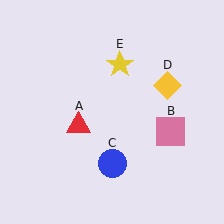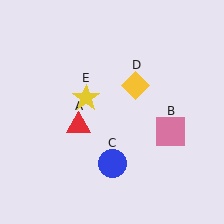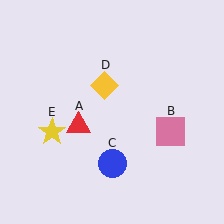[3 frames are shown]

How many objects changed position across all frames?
2 objects changed position: yellow diamond (object D), yellow star (object E).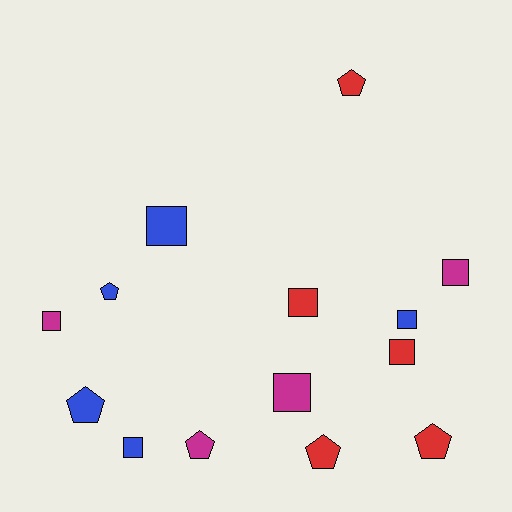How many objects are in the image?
There are 14 objects.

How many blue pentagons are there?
There are 2 blue pentagons.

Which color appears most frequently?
Red, with 5 objects.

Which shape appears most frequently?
Square, with 8 objects.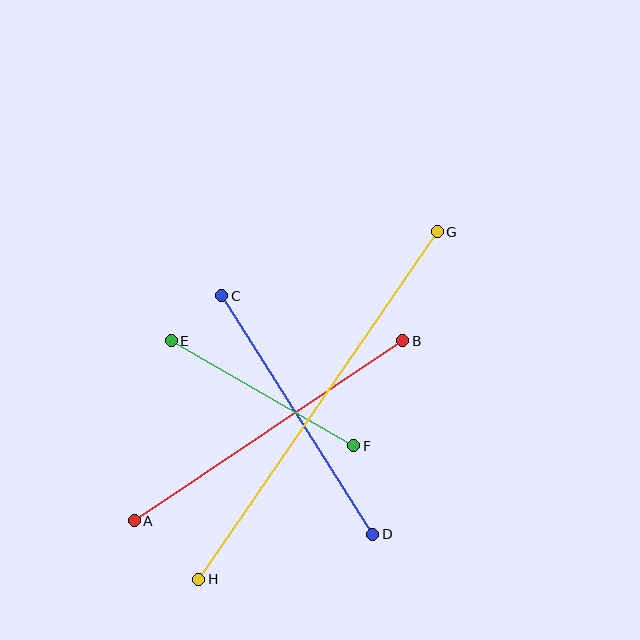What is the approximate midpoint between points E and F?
The midpoint is at approximately (263, 393) pixels.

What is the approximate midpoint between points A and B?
The midpoint is at approximately (269, 431) pixels.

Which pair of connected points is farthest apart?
Points G and H are farthest apart.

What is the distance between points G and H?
The distance is approximately 422 pixels.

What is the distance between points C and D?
The distance is approximately 282 pixels.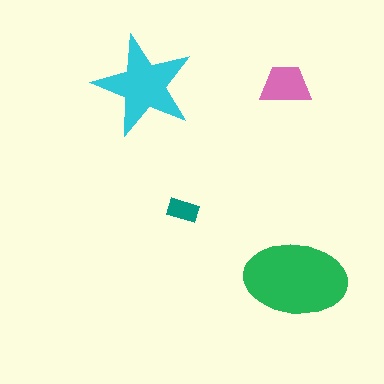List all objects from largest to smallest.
The green ellipse, the cyan star, the pink trapezoid, the teal rectangle.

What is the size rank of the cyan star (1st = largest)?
2nd.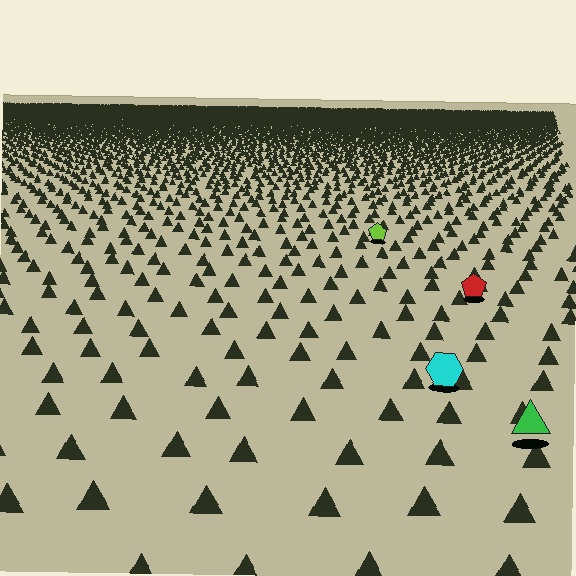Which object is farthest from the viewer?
The lime pentagon is farthest from the viewer. It appears smaller and the ground texture around it is denser.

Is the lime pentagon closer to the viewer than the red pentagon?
No. The red pentagon is closer — you can tell from the texture gradient: the ground texture is coarser near it.